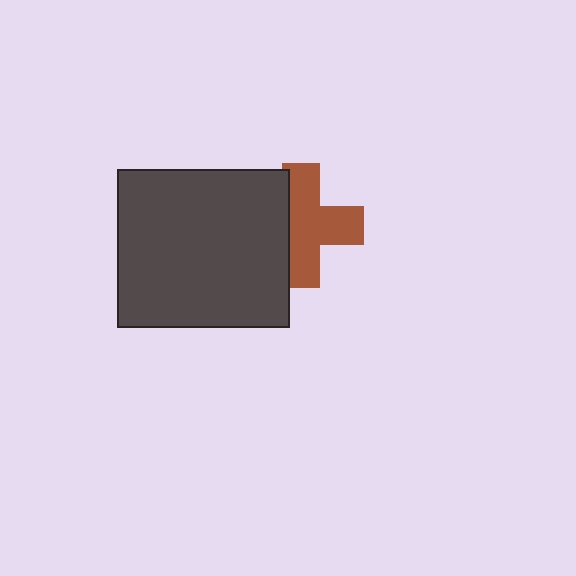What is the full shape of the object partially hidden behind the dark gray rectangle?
The partially hidden object is a brown cross.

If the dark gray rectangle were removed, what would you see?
You would see the complete brown cross.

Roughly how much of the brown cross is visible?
Most of it is visible (roughly 67%).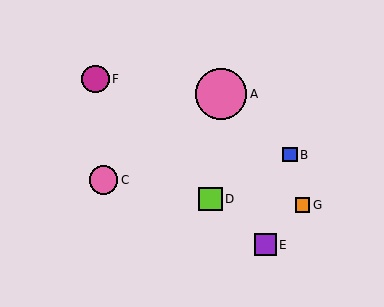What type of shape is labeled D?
Shape D is a lime square.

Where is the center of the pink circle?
The center of the pink circle is at (221, 94).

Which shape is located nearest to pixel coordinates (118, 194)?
The pink circle (labeled C) at (103, 180) is nearest to that location.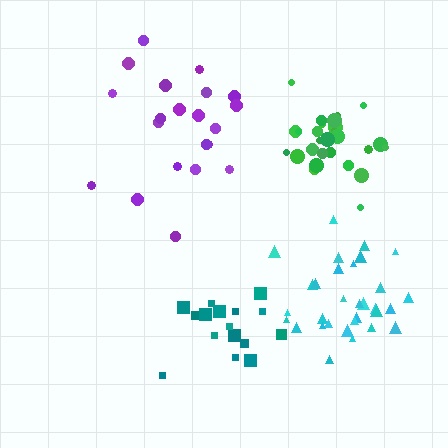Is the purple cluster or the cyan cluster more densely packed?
Cyan.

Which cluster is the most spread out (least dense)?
Purple.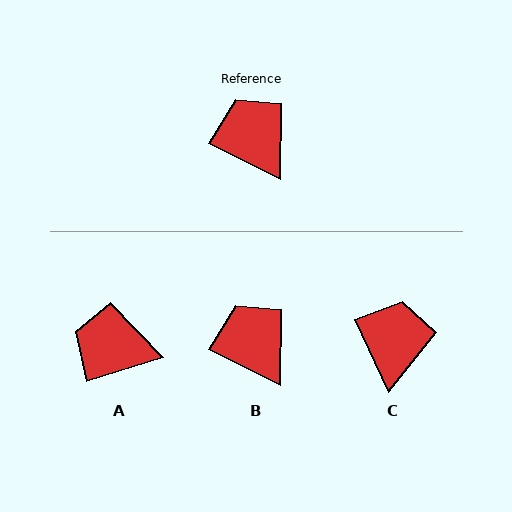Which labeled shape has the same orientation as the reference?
B.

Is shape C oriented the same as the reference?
No, it is off by about 38 degrees.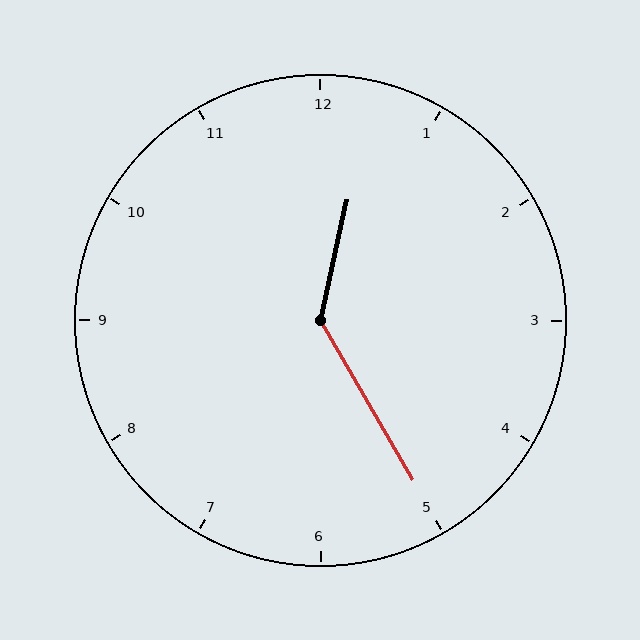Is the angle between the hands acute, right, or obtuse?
It is obtuse.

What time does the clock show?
12:25.